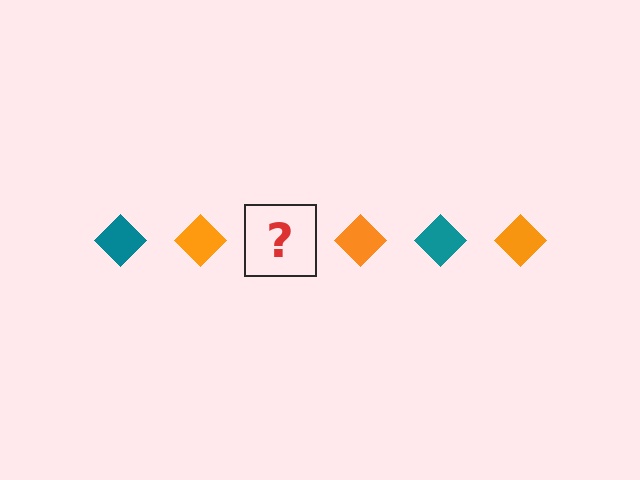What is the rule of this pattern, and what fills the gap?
The rule is that the pattern cycles through teal, orange diamonds. The gap should be filled with a teal diamond.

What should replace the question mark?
The question mark should be replaced with a teal diamond.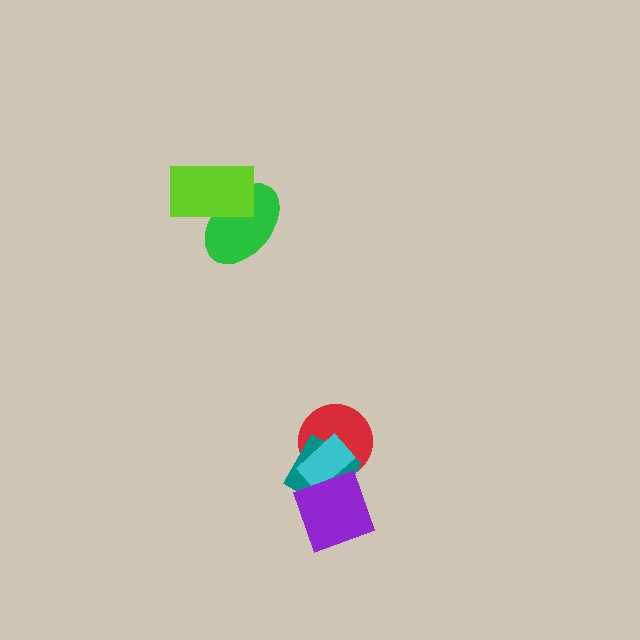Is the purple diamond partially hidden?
No, no other shape covers it.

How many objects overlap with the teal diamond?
3 objects overlap with the teal diamond.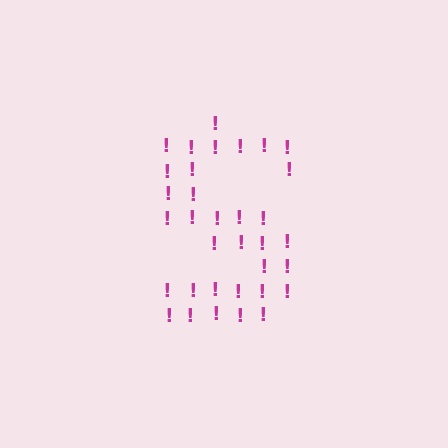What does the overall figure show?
The overall figure shows the letter S.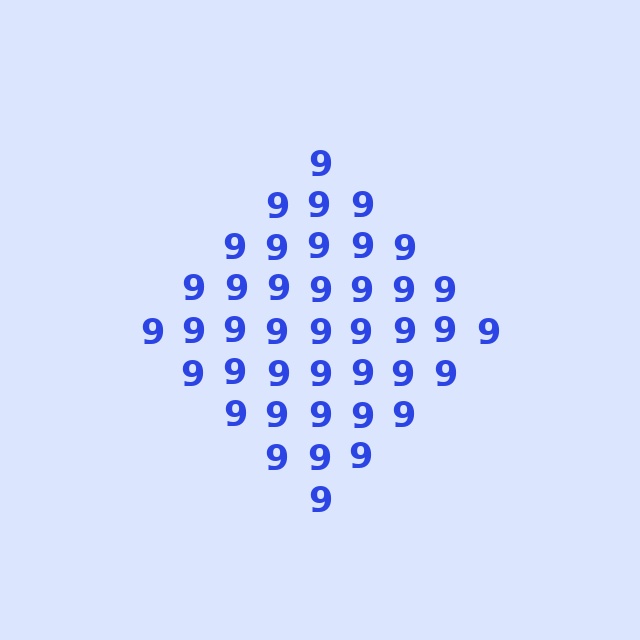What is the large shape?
The large shape is a diamond.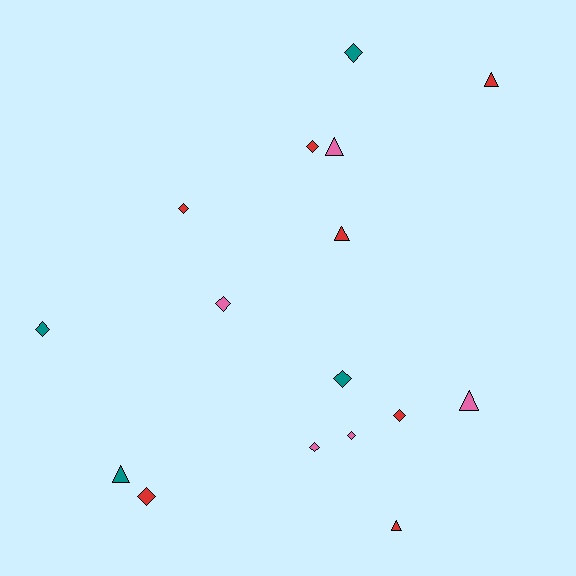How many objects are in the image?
There are 16 objects.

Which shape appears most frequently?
Diamond, with 10 objects.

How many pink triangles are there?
There are 2 pink triangles.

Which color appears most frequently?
Red, with 7 objects.